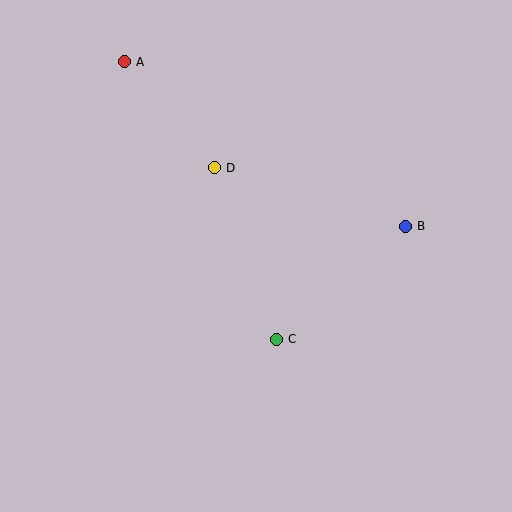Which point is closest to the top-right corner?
Point B is closest to the top-right corner.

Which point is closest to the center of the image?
Point C at (276, 339) is closest to the center.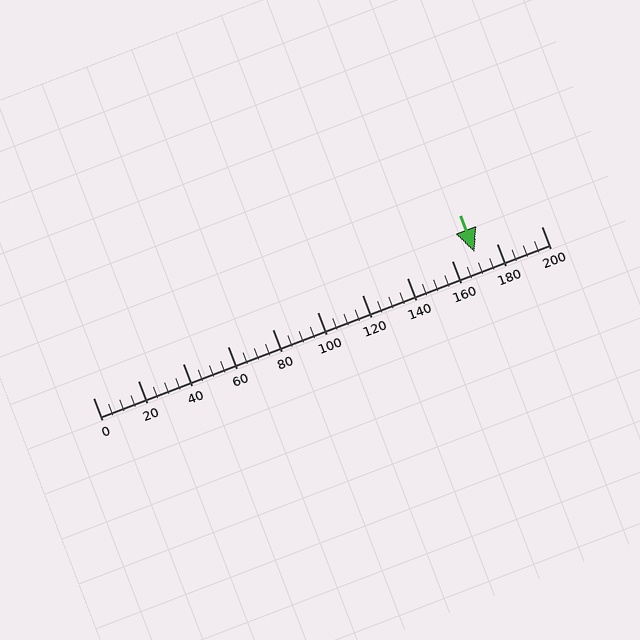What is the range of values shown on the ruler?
The ruler shows values from 0 to 200.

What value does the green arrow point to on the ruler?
The green arrow points to approximately 170.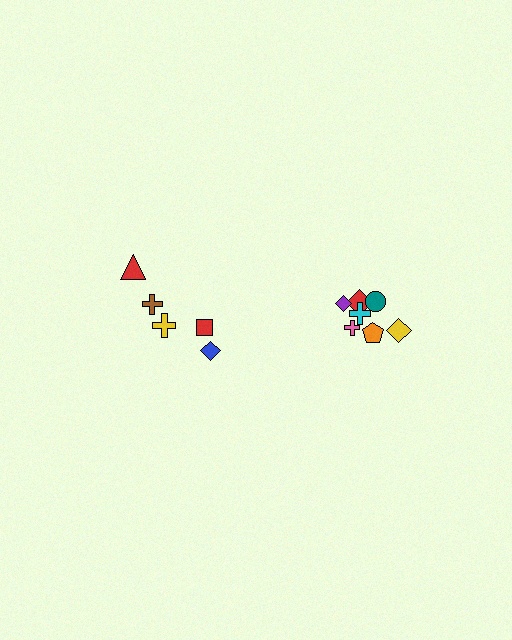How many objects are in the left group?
There are 5 objects.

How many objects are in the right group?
There are 7 objects.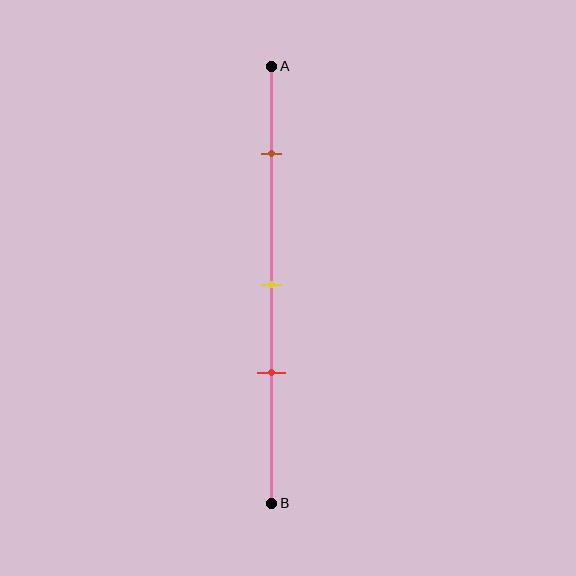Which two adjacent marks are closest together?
The yellow and red marks are the closest adjacent pair.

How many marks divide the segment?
There are 3 marks dividing the segment.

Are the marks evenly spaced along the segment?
No, the marks are not evenly spaced.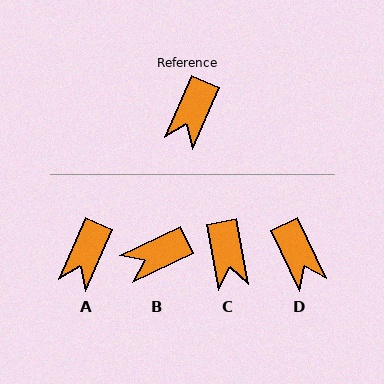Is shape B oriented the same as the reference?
No, it is off by about 41 degrees.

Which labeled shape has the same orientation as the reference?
A.